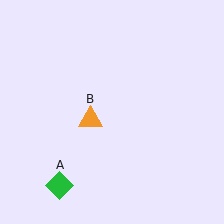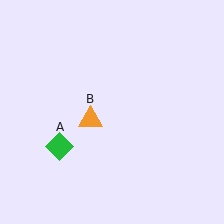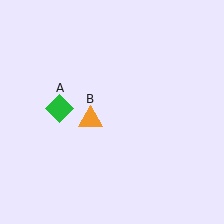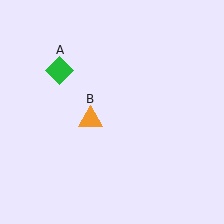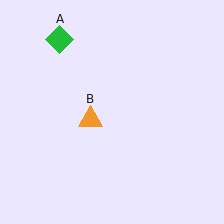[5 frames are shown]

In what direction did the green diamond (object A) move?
The green diamond (object A) moved up.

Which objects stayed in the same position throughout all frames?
Orange triangle (object B) remained stationary.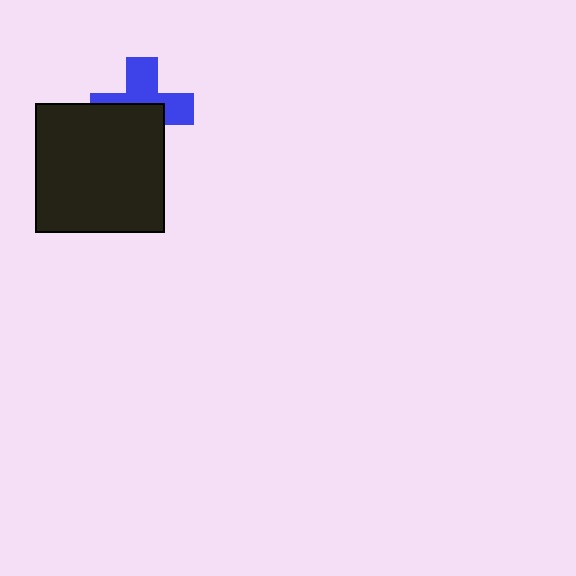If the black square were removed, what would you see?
You would see the complete blue cross.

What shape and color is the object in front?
The object in front is a black square.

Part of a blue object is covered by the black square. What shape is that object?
It is a cross.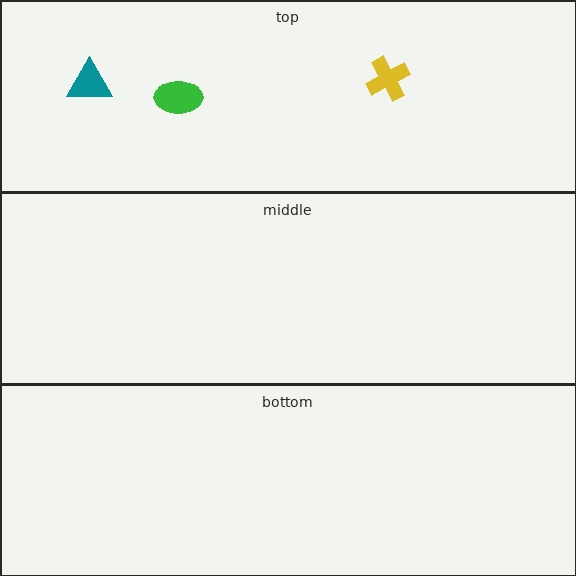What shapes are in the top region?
The green ellipse, the yellow cross, the teal triangle.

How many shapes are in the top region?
3.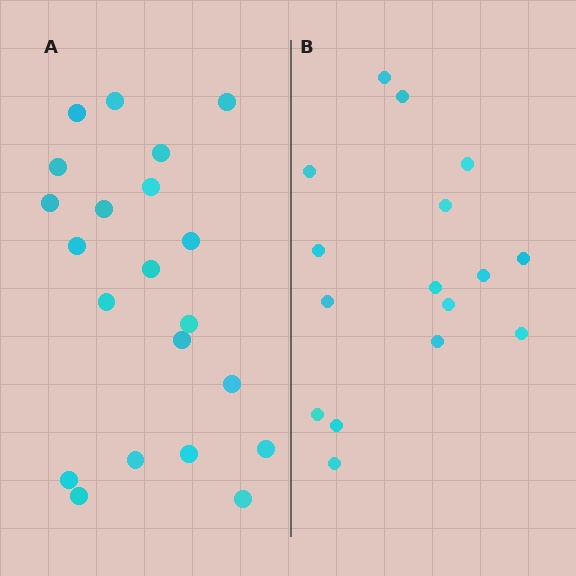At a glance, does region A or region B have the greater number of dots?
Region A (the left region) has more dots.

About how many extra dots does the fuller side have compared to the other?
Region A has about 5 more dots than region B.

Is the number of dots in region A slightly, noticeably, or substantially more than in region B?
Region A has noticeably more, but not dramatically so. The ratio is roughly 1.3 to 1.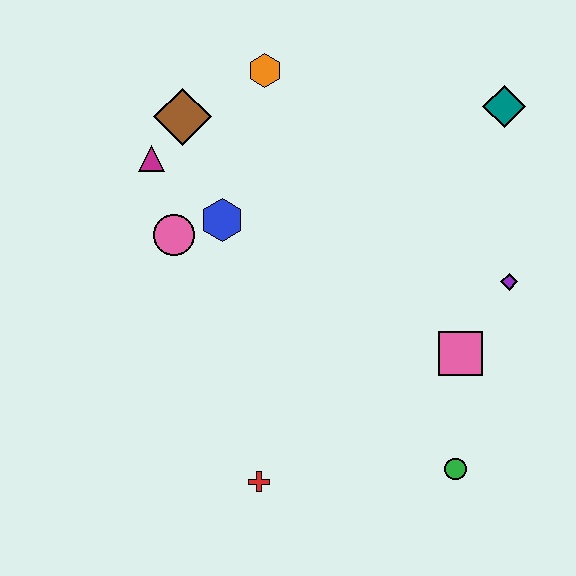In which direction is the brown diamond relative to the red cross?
The brown diamond is above the red cross.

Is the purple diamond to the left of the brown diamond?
No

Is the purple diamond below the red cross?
No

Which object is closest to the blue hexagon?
The pink circle is closest to the blue hexagon.